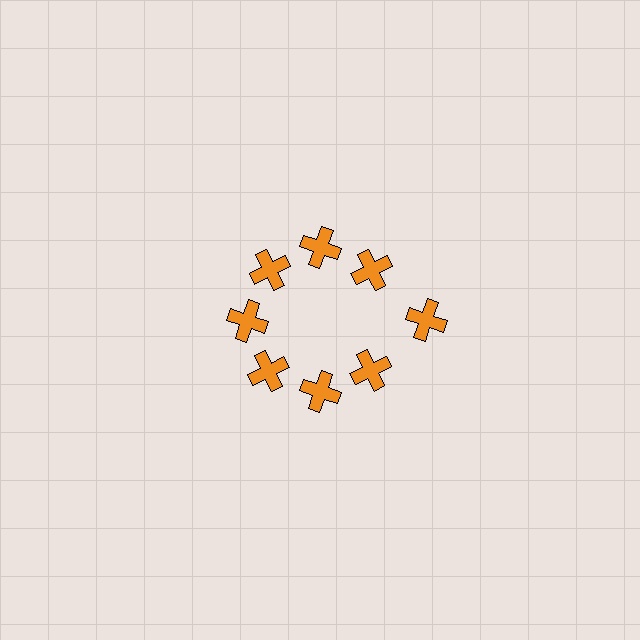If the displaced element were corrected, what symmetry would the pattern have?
It would have 8-fold rotational symmetry — the pattern would map onto itself every 45 degrees.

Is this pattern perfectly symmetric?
No. The 8 orange crosses are arranged in a ring, but one element near the 3 o'clock position is pushed outward from the center, breaking the 8-fold rotational symmetry.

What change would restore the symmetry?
The symmetry would be restored by moving it inward, back onto the ring so that all 8 crosses sit at equal angles and equal distance from the center.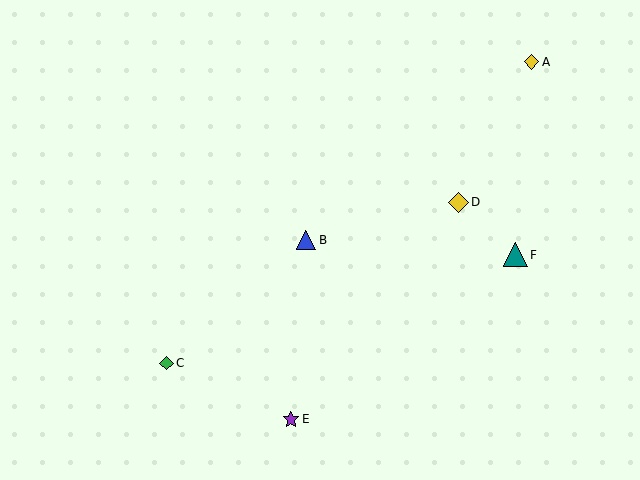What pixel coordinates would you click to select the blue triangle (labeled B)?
Click at (306, 240) to select the blue triangle B.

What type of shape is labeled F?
Shape F is a teal triangle.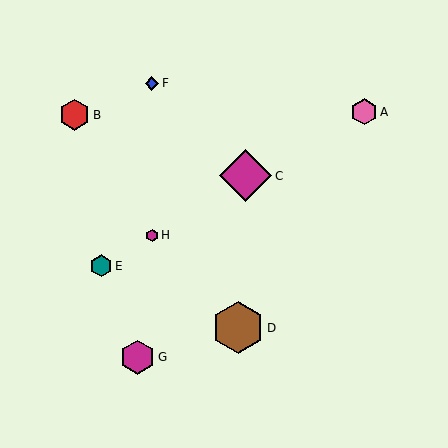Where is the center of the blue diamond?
The center of the blue diamond is at (152, 83).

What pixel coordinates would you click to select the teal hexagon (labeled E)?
Click at (101, 266) to select the teal hexagon E.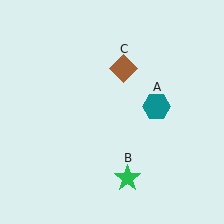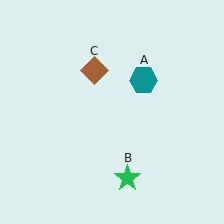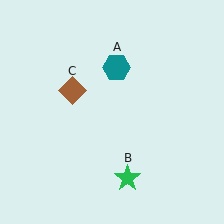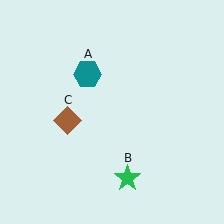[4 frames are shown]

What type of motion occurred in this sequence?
The teal hexagon (object A), brown diamond (object C) rotated counterclockwise around the center of the scene.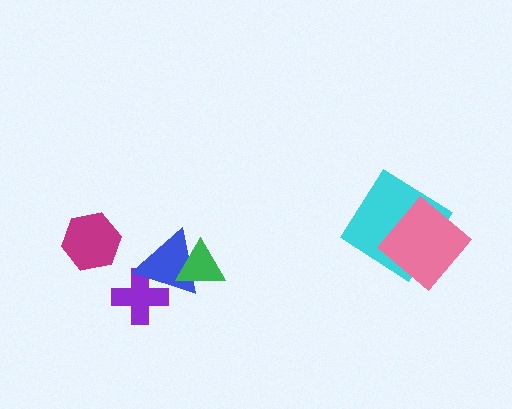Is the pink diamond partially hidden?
No, no other shape covers it.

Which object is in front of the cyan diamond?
The pink diamond is in front of the cyan diamond.